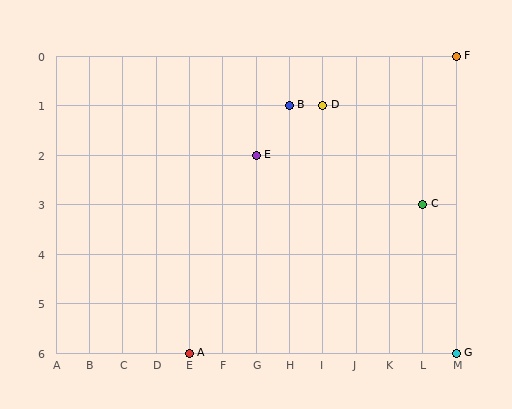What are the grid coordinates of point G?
Point G is at grid coordinates (M, 6).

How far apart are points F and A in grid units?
Points F and A are 8 columns and 6 rows apart (about 10.0 grid units diagonally).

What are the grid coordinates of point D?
Point D is at grid coordinates (I, 1).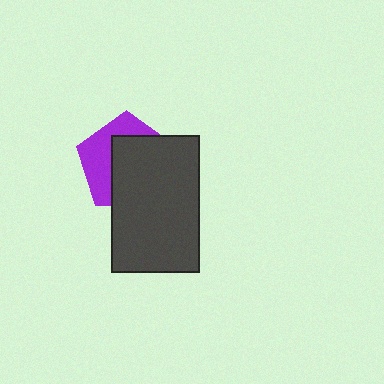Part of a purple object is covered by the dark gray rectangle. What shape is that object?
It is a pentagon.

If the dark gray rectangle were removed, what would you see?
You would see the complete purple pentagon.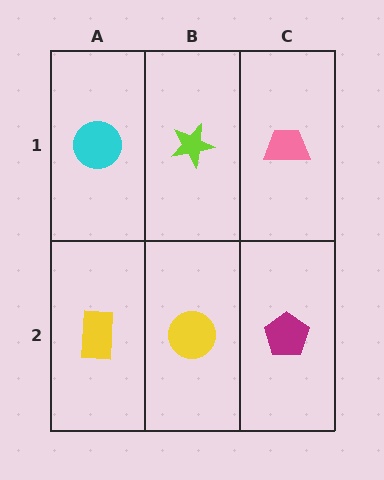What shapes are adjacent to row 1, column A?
A yellow rectangle (row 2, column A), a lime star (row 1, column B).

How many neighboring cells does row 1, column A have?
2.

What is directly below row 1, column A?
A yellow rectangle.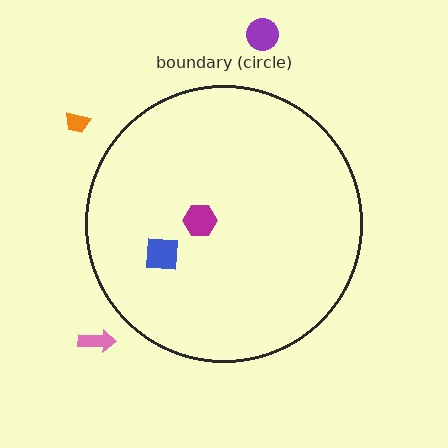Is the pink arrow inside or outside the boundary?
Outside.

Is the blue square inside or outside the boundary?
Inside.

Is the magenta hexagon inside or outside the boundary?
Inside.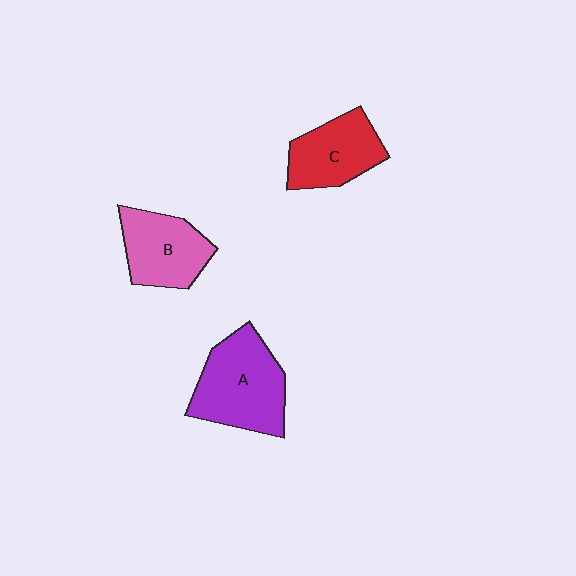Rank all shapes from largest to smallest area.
From largest to smallest: A (purple), B (pink), C (red).